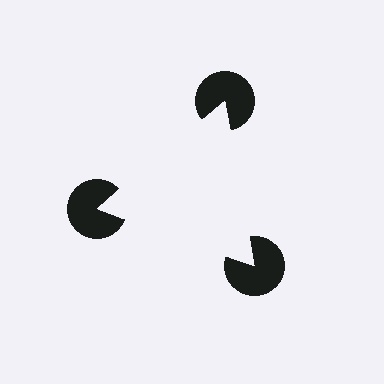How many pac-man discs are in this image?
There are 3 — one at each vertex of the illusory triangle.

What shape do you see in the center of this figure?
An illusory triangle — its edges are inferred from the aligned wedge cuts in the pac-man discs, not physically drawn.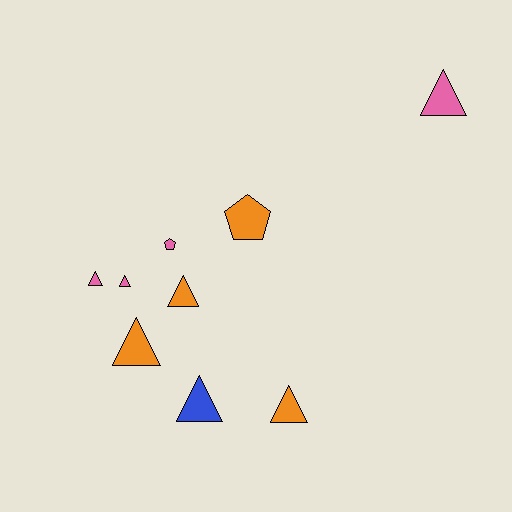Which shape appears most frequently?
Triangle, with 7 objects.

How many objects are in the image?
There are 9 objects.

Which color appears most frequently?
Pink, with 4 objects.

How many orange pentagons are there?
There is 1 orange pentagon.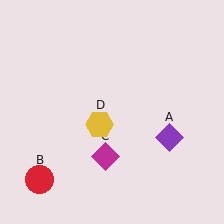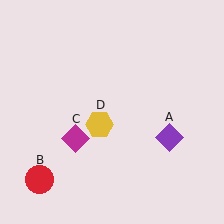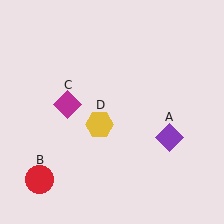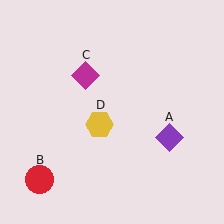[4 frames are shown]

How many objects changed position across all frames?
1 object changed position: magenta diamond (object C).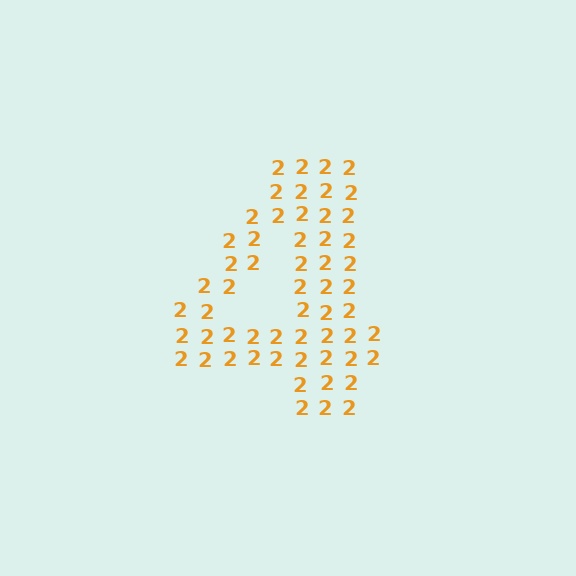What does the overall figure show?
The overall figure shows the digit 4.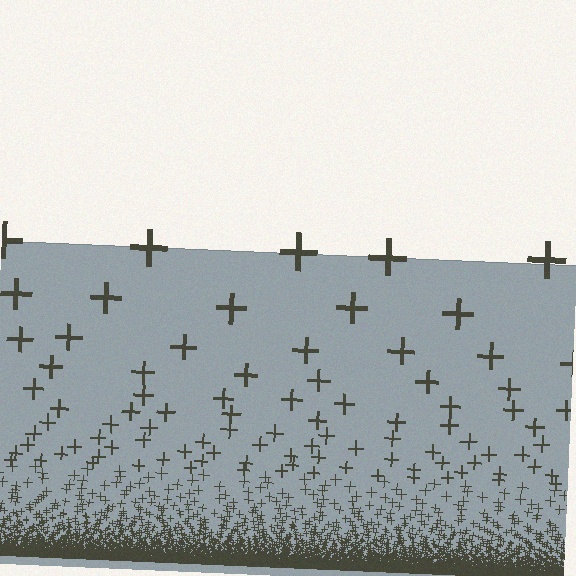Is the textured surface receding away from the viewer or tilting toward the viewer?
The surface appears to tilt toward the viewer. Texture elements get larger and sparser toward the top.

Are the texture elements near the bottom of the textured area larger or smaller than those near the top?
Smaller. The gradient is inverted — elements near the bottom are smaller and denser.